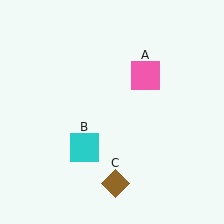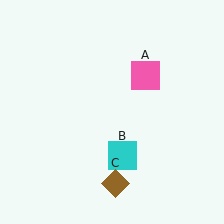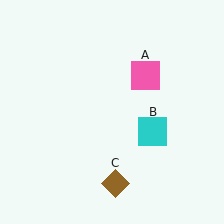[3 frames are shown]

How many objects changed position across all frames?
1 object changed position: cyan square (object B).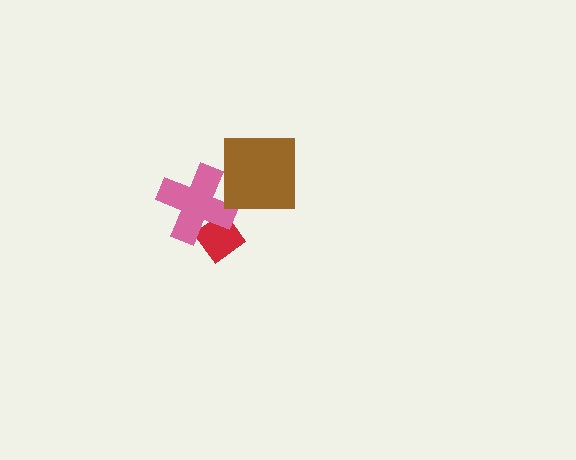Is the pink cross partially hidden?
No, no other shape covers it.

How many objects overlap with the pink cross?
1 object overlaps with the pink cross.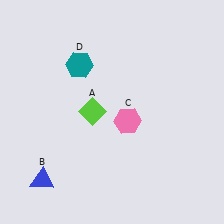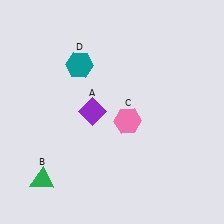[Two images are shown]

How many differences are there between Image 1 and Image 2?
There are 2 differences between the two images.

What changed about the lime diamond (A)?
In Image 1, A is lime. In Image 2, it changed to purple.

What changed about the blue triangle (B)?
In Image 1, B is blue. In Image 2, it changed to green.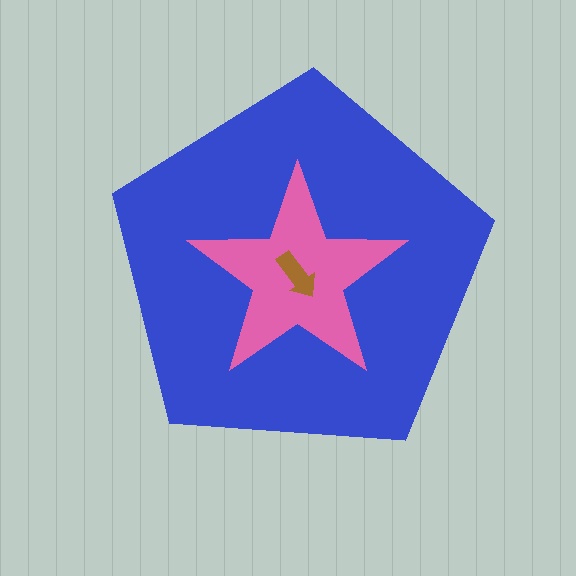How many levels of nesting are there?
3.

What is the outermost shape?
The blue pentagon.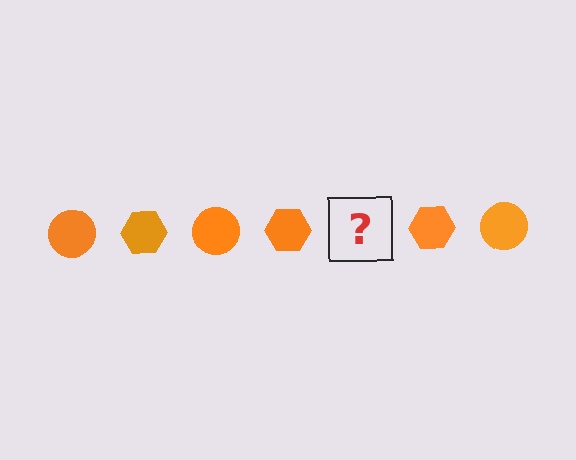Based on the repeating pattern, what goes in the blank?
The blank should be an orange circle.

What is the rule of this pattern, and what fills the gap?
The rule is that the pattern cycles through circle, hexagon shapes in orange. The gap should be filled with an orange circle.